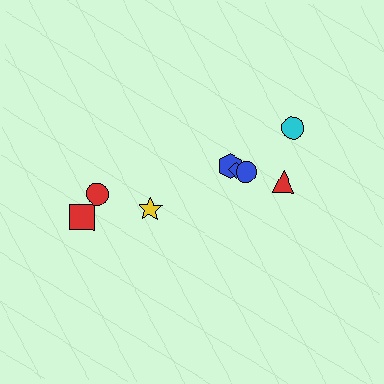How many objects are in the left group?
There are 3 objects.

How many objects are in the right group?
There are 5 objects.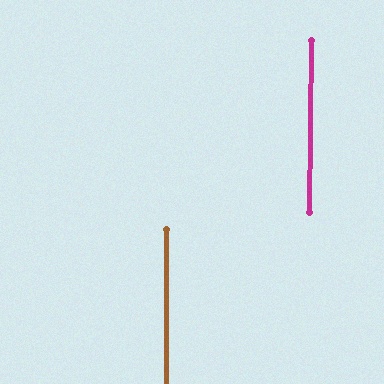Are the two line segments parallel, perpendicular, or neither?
Parallel — their directions differ by only 1.1°.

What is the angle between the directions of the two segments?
Approximately 1 degree.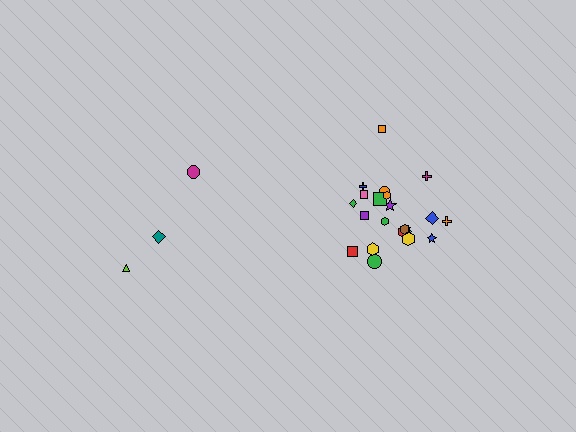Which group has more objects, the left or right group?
The right group.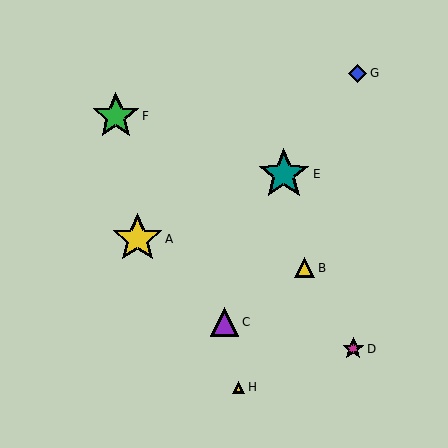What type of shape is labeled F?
Shape F is a green star.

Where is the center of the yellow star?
The center of the yellow star is at (137, 239).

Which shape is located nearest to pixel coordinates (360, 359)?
The magenta star (labeled D) at (353, 349) is nearest to that location.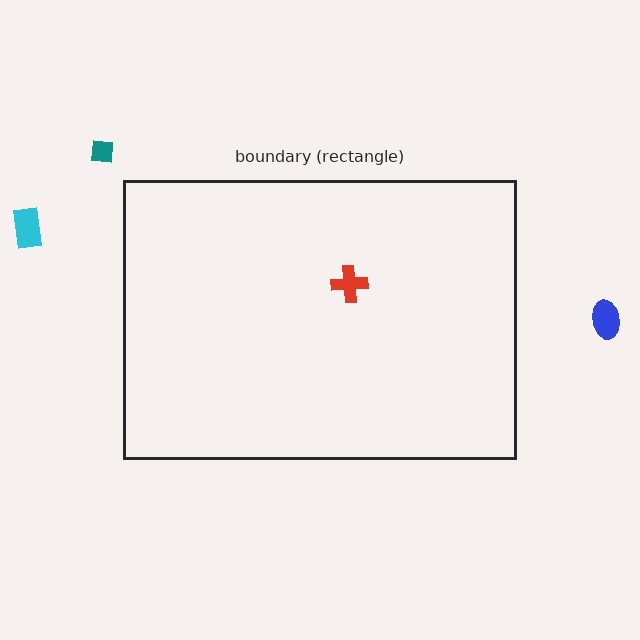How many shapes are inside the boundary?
1 inside, 3 outside.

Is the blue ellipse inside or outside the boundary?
Outside.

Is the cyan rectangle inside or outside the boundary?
Outside.